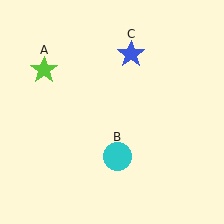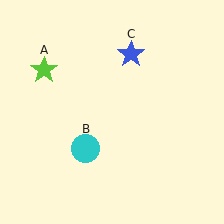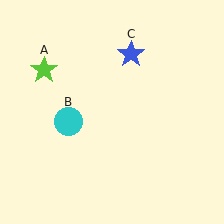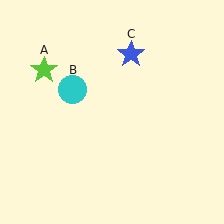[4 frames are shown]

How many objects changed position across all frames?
1 object changed position: cyan circle (object B).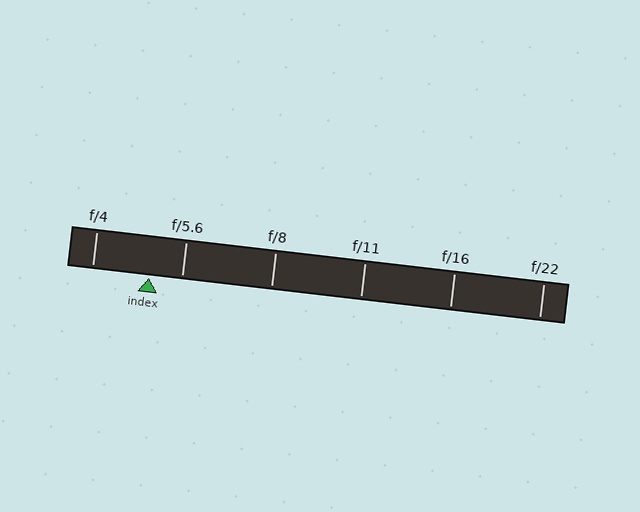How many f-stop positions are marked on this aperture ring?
There are 6 f-stop positions marked.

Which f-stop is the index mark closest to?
The index mark is closest to f/5.6.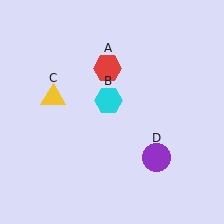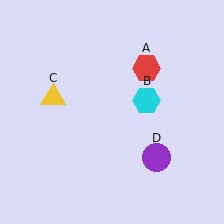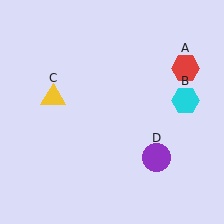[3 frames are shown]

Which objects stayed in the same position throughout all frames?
Yellow triangle (object C) and purple circle (object D) remained stationary.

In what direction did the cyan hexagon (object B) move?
The cyan hexagon (object B) moved right.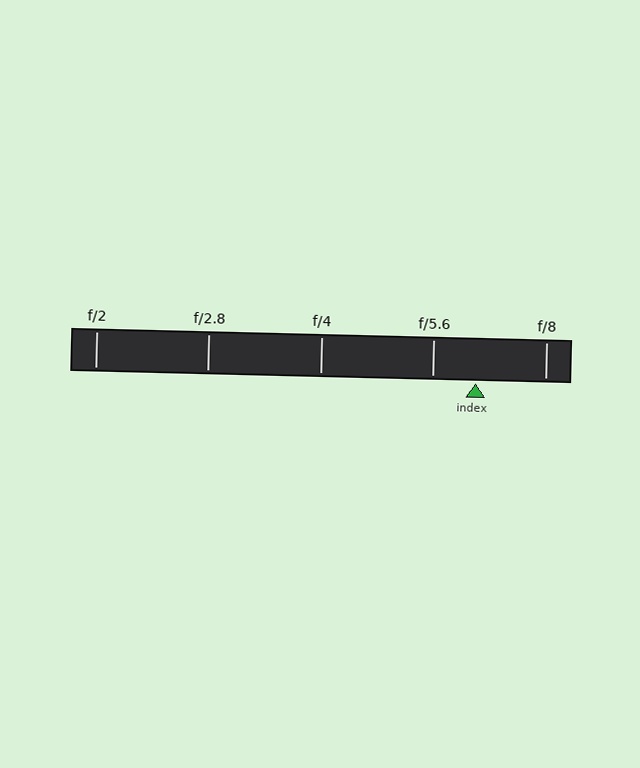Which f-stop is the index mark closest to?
The index mark is closest to f/5.6.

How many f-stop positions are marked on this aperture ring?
There are 5 f-stop positions marked.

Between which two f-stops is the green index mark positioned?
The index mark is between f/5.6 and f/8.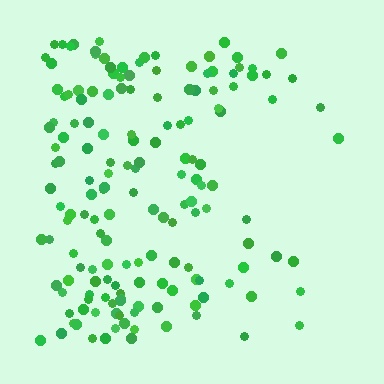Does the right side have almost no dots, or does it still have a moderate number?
Still a moderate number, just noticeably fewer than the left.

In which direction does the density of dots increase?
From right to left, with the left side densest.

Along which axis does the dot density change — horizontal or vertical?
Horizontal.